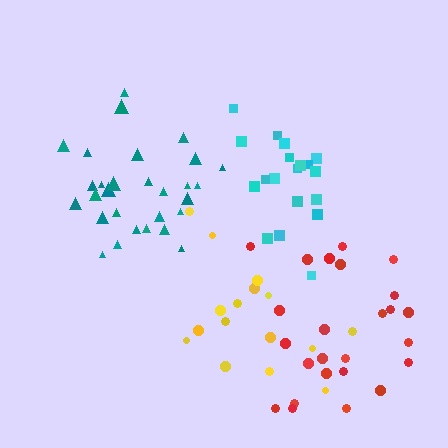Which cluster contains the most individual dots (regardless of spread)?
Teal (29).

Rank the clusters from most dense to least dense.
teal, cyan, yellow, red.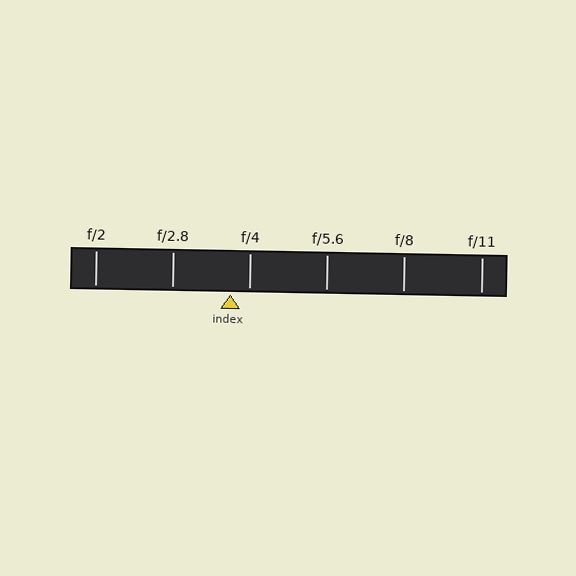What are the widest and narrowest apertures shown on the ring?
The widest aperture shown is f/2 and the narrowest is f/11.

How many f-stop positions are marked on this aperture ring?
There are 6 f-stop positions marked.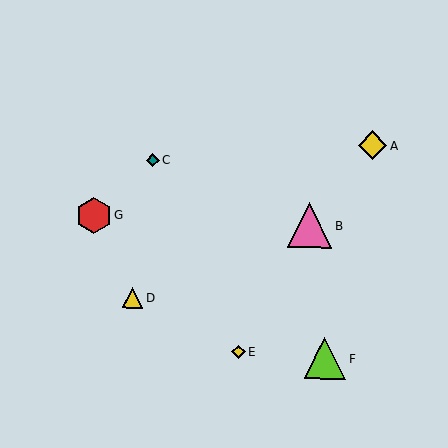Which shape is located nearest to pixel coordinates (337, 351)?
The lime triangle (labeled F) at (325, 358) is nearest to that location.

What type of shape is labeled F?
Shape F is a lime triangle.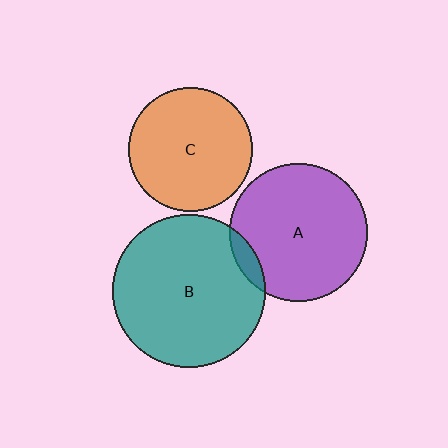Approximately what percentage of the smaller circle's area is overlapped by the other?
Approximately 5%.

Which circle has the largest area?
Circle B (teal).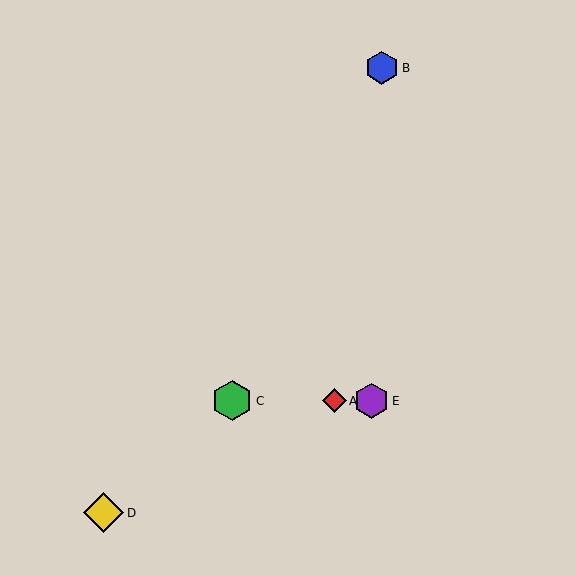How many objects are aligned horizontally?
3 objects (A, C, E) are aligned horizontally.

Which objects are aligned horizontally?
Objects A, C, E are aligned horizontally.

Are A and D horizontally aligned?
No, A is at y≈401 and D is at y≈513.